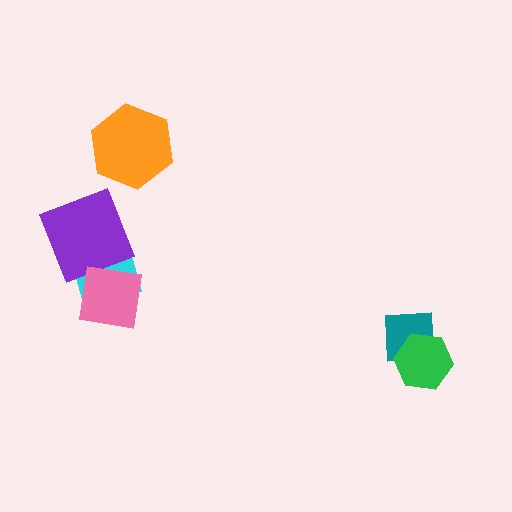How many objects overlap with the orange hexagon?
0 objects overlap with the orange hexagon.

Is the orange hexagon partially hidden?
No, no other shape covers it.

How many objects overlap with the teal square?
1 object overlaps with the teal square.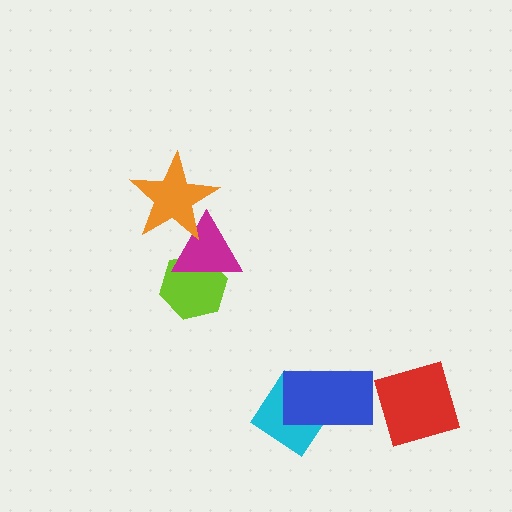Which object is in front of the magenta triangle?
The orange star is in front of the magenta triangle.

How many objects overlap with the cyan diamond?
1 object overlaps with the cyan diamond.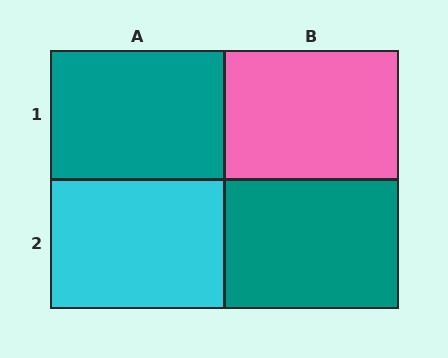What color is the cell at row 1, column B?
Pink.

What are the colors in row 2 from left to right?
Cyan, teal.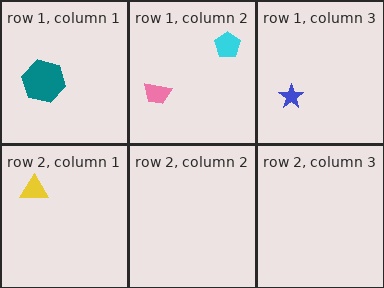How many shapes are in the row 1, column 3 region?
1.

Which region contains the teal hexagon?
The row 1, column 1 region.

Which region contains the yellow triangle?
The row 2, column 1 region.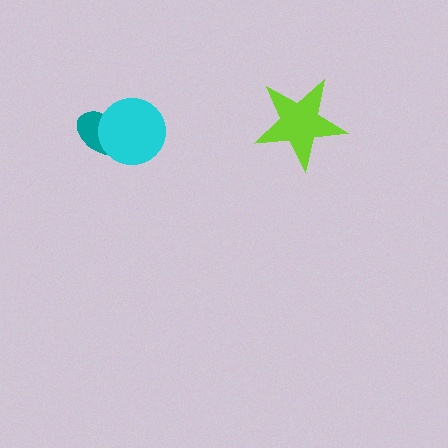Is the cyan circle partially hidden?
No, no other shape covers it.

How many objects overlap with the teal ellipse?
1 object overlaps with the teal ellipse.